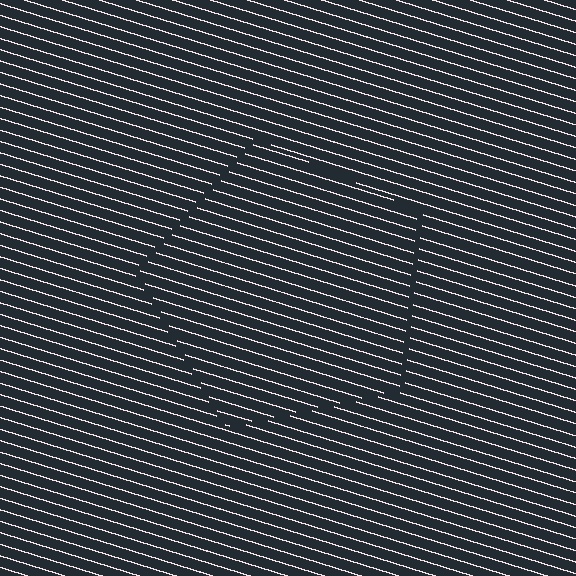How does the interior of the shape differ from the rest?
The interior of the shape contains the same grating, shifted by half a period — the contour is defined by the phase discontinuity where line-ends from the inner and outer gratings abut.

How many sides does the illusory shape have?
5 sides — the line-ends trace a pentagon.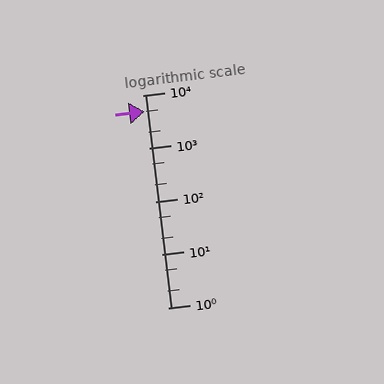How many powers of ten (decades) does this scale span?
The scale spans 4 decades, from 1 to 10000.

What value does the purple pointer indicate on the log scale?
The pointer indicates approximately 4900.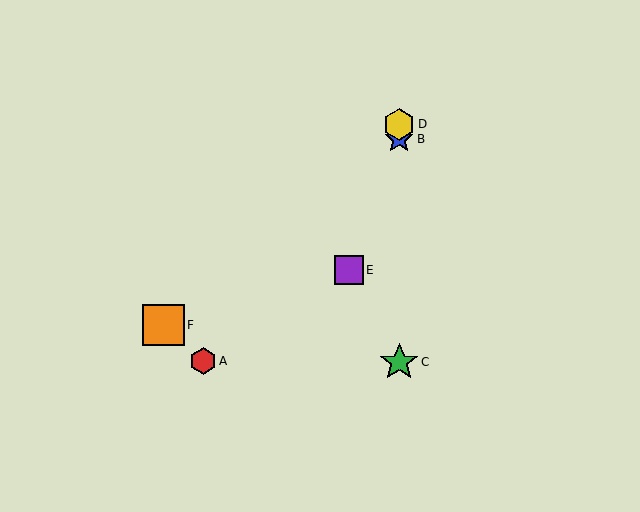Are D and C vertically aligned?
Yes, both are at x≈399.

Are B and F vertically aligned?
No, B is at x≈399 and F is at x≈164.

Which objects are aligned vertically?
Objects B, C, D are aligned vertically.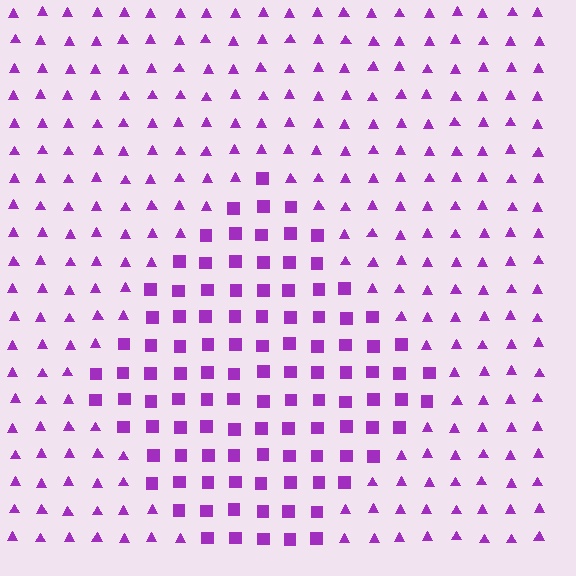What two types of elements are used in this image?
The image uses squares inside the diamond region and triangles outside it.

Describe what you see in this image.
The image is filled with small purple elements arranged in a uniform grid. A diamond-shaped region contains squares, while the surrounding area contains triangles. The boundary is defined purely by the change in element shape.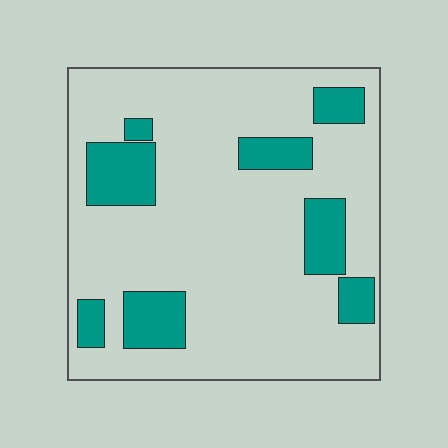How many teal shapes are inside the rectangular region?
8.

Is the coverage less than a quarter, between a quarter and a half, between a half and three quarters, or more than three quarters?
Less than a quarter.